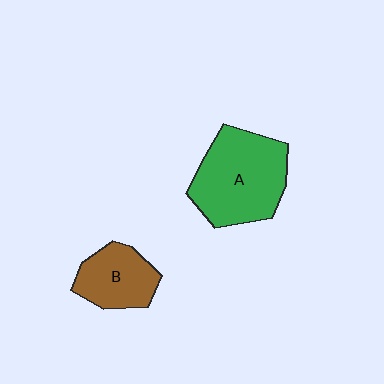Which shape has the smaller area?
Shape B (brown).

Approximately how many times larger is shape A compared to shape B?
Approximately 1.8 times.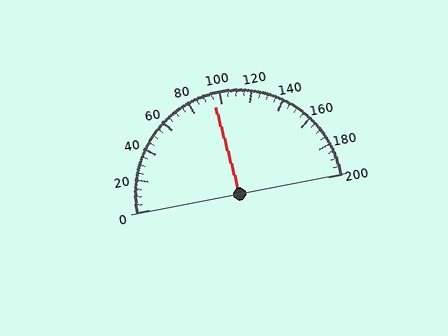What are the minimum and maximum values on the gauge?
The gauge ranges from 0 to 200.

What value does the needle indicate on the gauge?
The needle indicates approximately 95.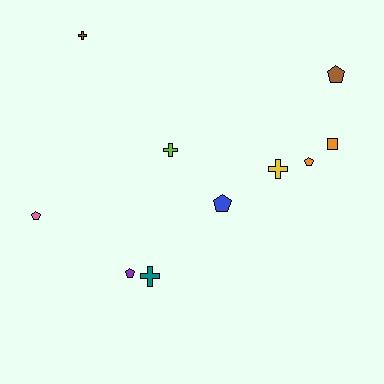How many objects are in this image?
There are 10 objects.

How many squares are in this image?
There is 1 square.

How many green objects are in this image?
There are no green objects.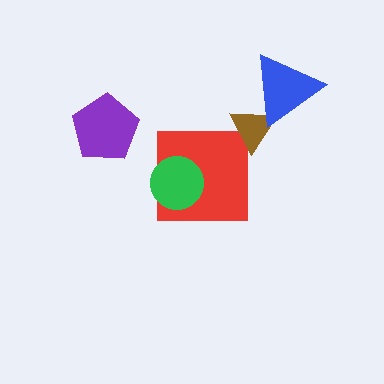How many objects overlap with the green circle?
1 object overlaps with the green circle.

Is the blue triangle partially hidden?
No, no other shape covers it.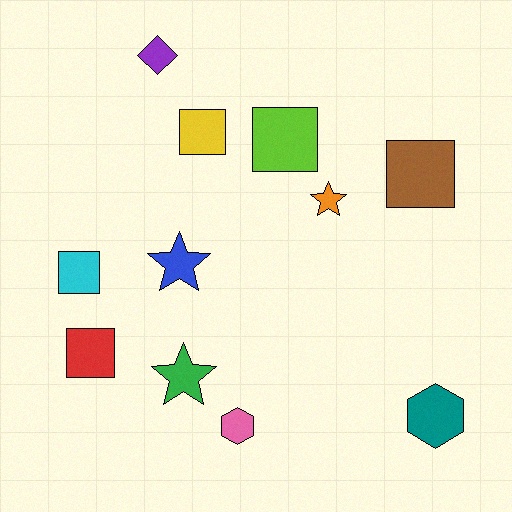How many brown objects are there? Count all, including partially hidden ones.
There is 1 brown object.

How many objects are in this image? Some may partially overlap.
There are 11 objects.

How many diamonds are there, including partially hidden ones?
There is 1 diamond.